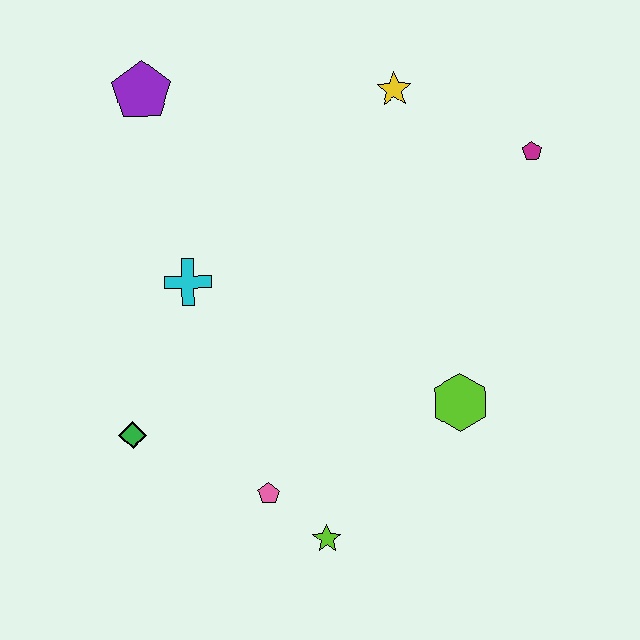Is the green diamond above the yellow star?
No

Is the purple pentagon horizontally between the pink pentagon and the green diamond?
Yes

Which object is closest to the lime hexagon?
The lime star is closest to the lime hexagon.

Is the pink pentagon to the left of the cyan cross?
No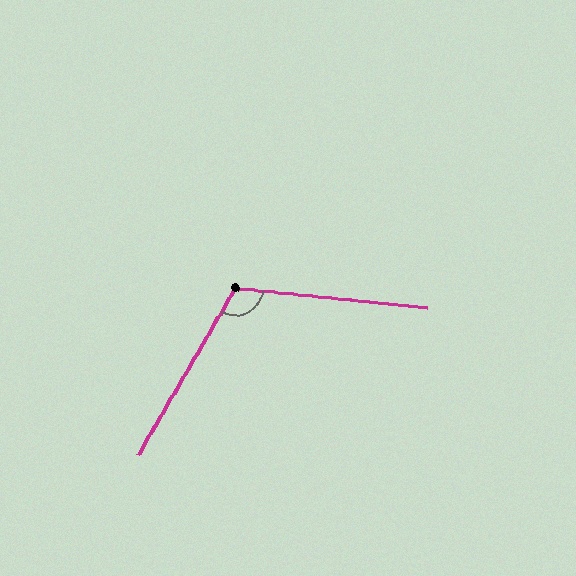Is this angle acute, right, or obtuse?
It is obtuse.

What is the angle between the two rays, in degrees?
Approximately 114 degrees.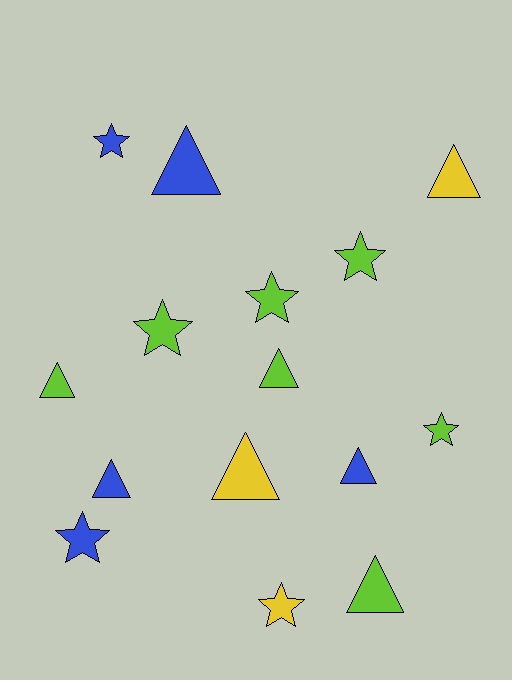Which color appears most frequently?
Lime, with 7 objects.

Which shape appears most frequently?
Triangle, with 8 objects.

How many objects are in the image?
There are 15 objects.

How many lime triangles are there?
There are 3 lime triangles.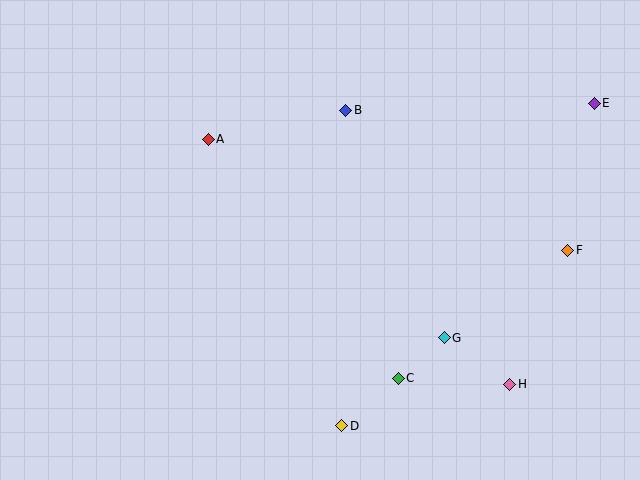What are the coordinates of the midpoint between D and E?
The midpoint between D and E is at (468, 264).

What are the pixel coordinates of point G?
Point G is at (444, 338).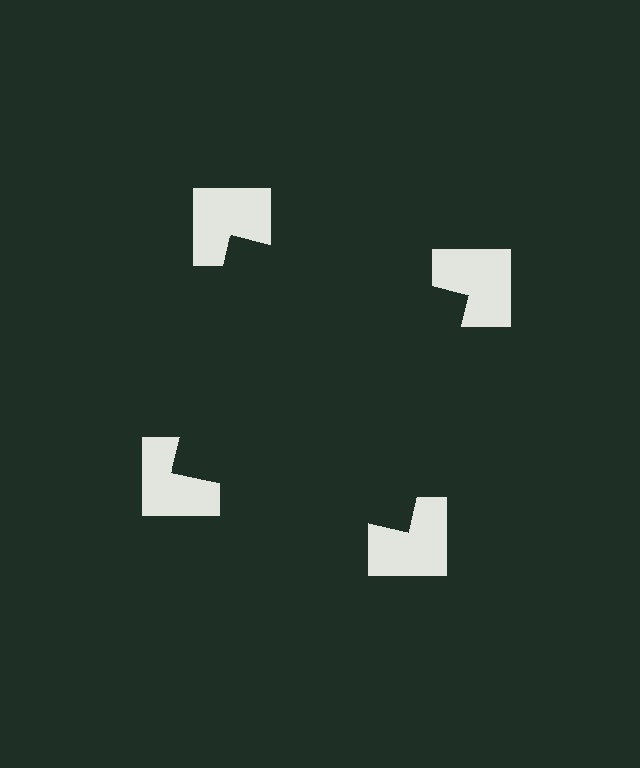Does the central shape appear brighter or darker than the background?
It typically appears slightly darker than the background, even though no actual brightness change is drawn.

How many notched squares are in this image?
There are 4 — one at each vertex of the illusory square.